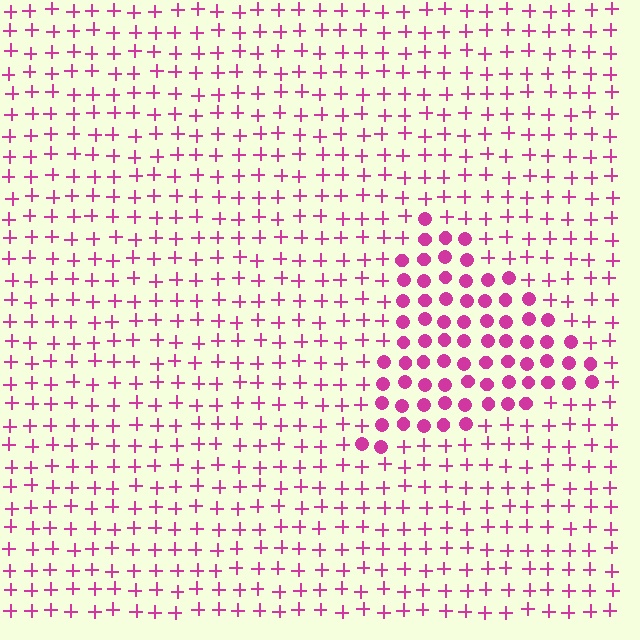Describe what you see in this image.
The image is filled with small magenta elements arranged in a uniform grid. A triangle-shaped region contains circles, while the surrounding area contains plus signs. The boundary is defined purely by the change in element shape.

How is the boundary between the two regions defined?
The boundary is defined by a change in element shape: circles inside vs. plus signs outside. All elements share the same color and spacing.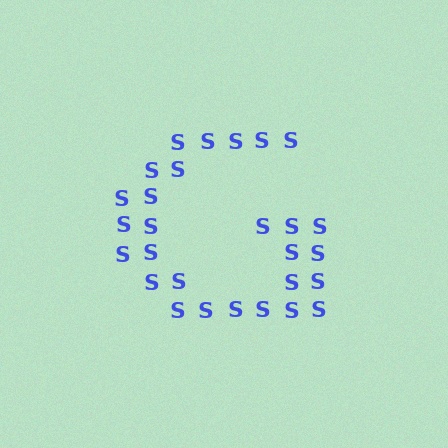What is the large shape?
The large shape is the letter G.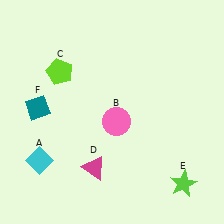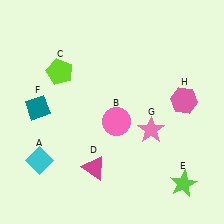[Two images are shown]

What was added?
A pink star (G), a pink hexagon (H) were added in Image 2.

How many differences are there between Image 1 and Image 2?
There are 2 differences between the two images.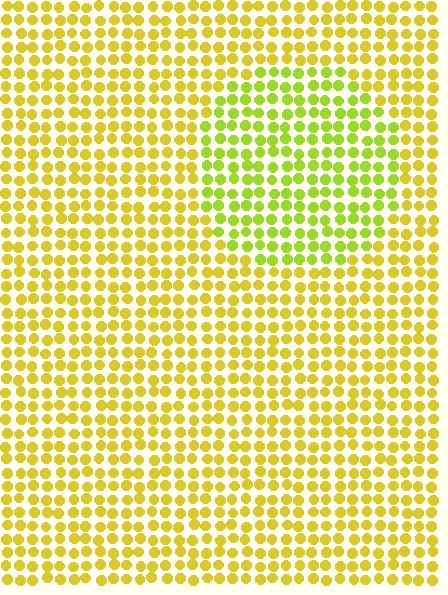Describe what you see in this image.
The image is filled with small yellow elements in a uniform arrangement. A circle-shaped region is visible where the elements are tinted to a slightly different hue, forming a subtle color boundary.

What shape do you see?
I see a circle.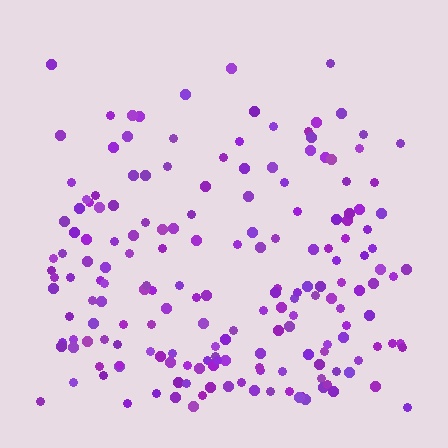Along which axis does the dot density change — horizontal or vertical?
Vertical.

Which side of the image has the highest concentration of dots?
The bottom.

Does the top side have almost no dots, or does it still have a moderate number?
Still a moderate number, just noticeably fewer than the bottom.